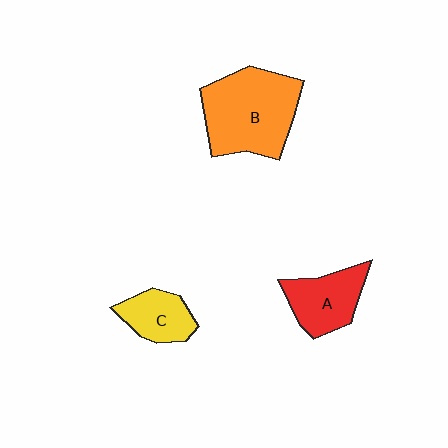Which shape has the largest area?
Shape B (orange).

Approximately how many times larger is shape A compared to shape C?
Approximately 1.3 times.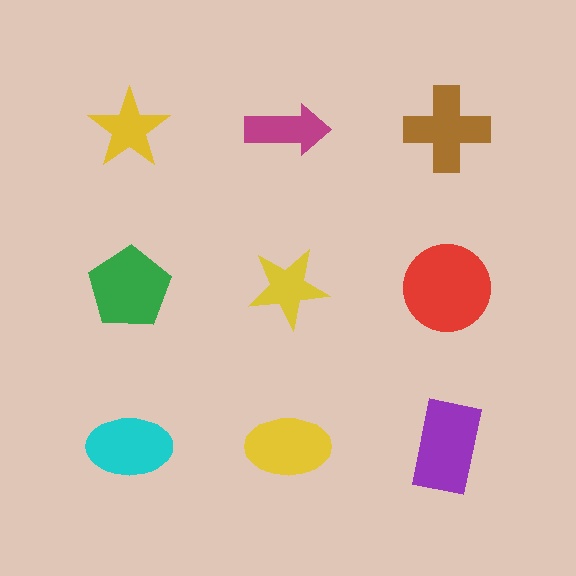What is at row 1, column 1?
A yellow star.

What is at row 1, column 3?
A brown cross.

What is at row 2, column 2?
A yellow star.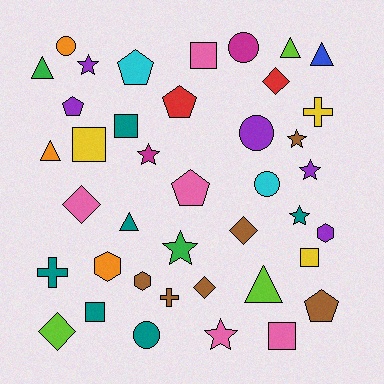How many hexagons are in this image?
There are 3 hexagons.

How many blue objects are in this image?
There is 1 blue object.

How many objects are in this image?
There are 40 objects.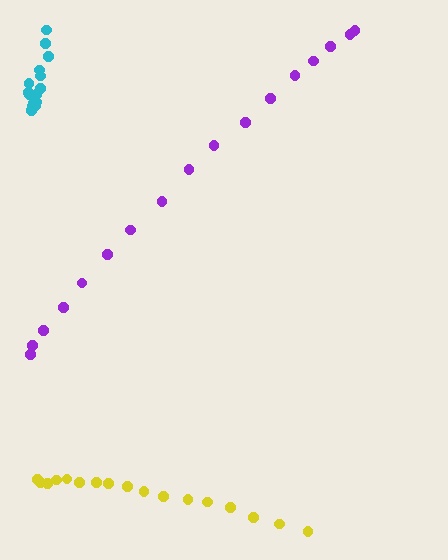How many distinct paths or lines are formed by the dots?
There are 3 distinct paths.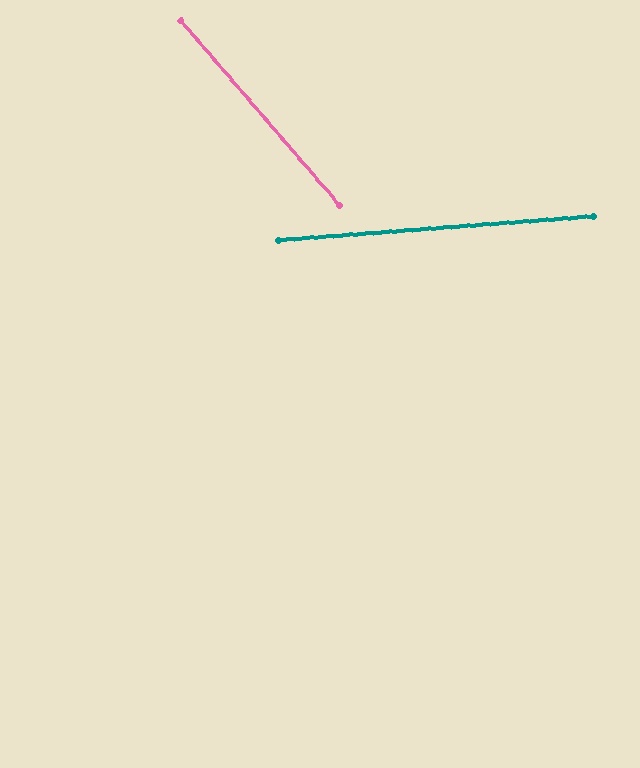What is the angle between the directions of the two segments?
Approximately 54 degrees.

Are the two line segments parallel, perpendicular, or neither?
Neither parallel nor perpendicular — they differ by about 54°.